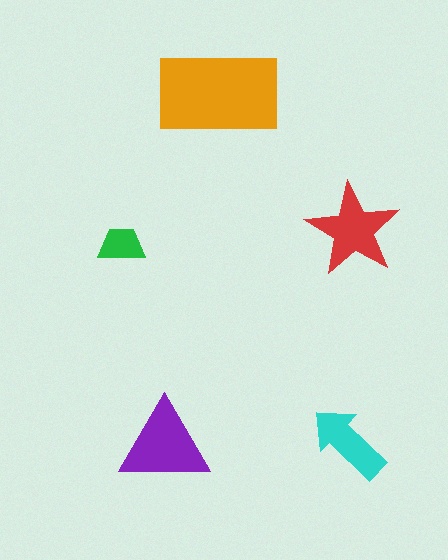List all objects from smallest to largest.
The green trapezoid, the cyan arrow, the red star, the purple triangle, the orange rectangle.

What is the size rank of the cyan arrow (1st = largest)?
4th.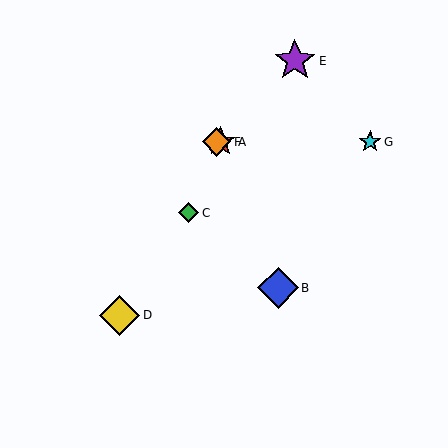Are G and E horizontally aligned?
No, G is at y≈142 and E is at y≈61.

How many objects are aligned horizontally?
3 objects (A, F, G) are aligned horizontally.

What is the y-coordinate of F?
Object F is at y≈142.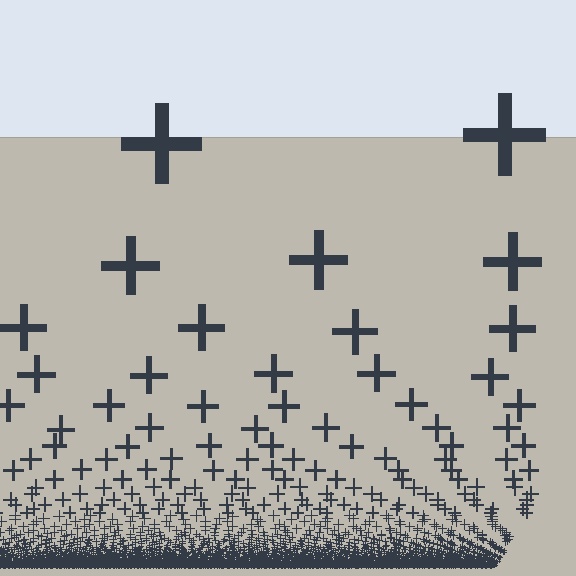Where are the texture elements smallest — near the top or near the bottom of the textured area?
Near the bottom.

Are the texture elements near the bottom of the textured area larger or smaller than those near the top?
Smaller. The gradient is inverted — elements near the bottom are smaller and denser.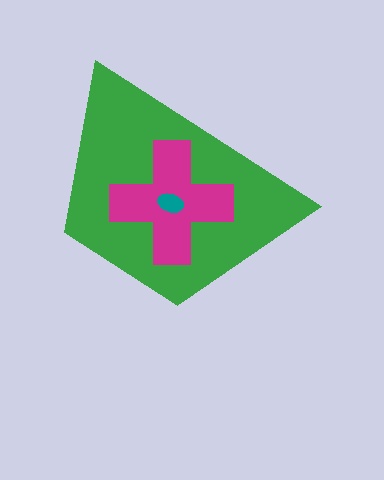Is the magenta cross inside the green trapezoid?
Yes.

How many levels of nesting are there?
3.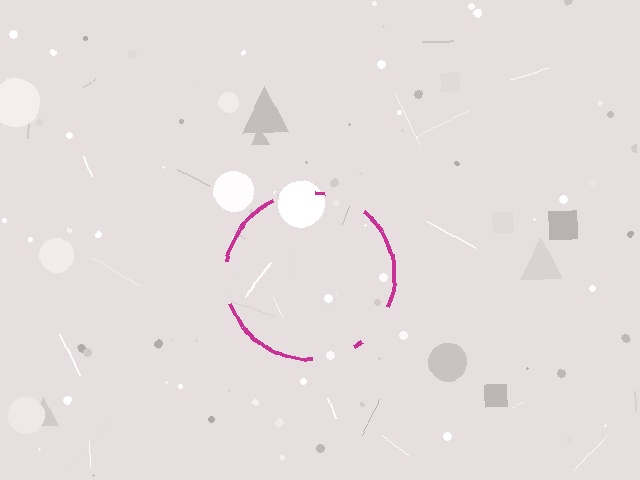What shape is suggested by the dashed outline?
The dashed outline suggests a circle.